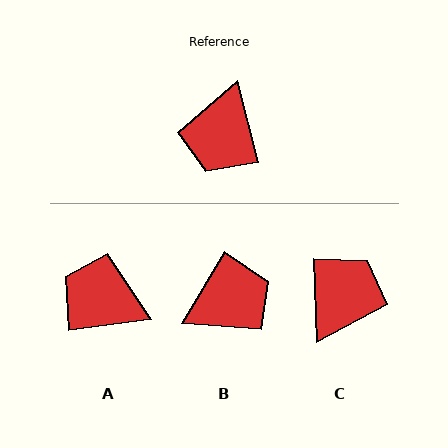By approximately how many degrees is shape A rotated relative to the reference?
Approximately 97 degrees clockwise.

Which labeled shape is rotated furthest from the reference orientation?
C, about 168 degrees away.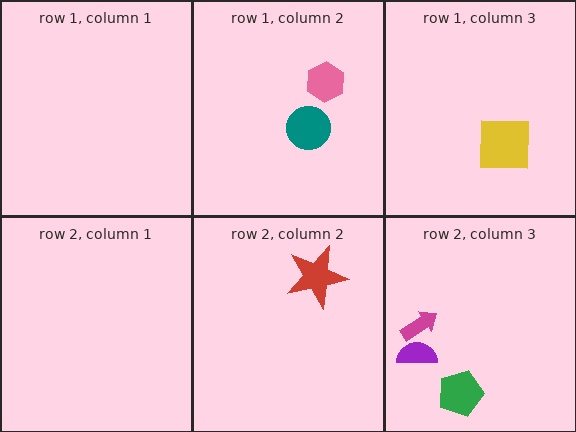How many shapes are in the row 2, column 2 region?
1.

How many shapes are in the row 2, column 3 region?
3.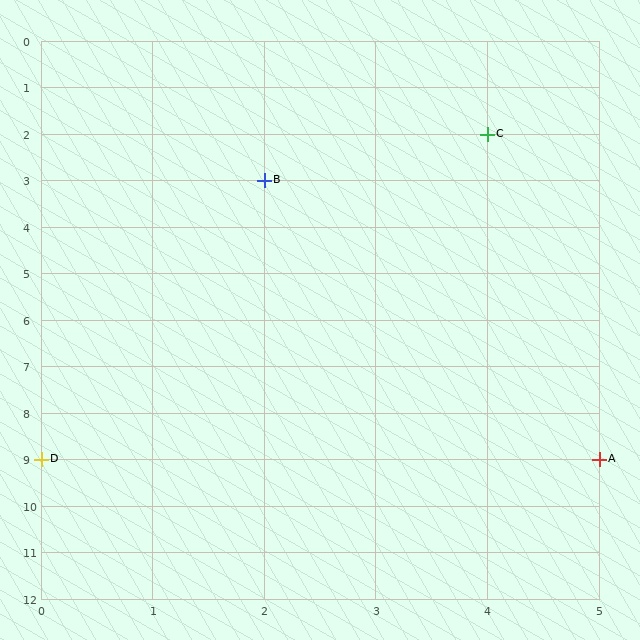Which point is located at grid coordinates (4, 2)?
Point C is at (4, 2).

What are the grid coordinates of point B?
Point B is at grid coordinates (2, 3).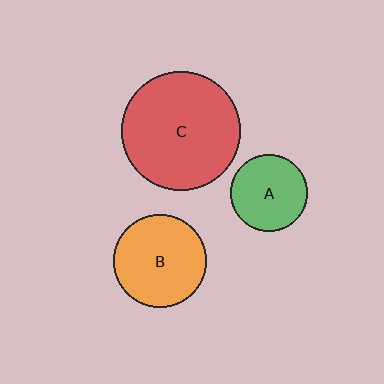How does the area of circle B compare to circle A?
Approximately 1.5 times.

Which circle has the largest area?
Circle C (red).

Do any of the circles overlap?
No, none of the circles overlap.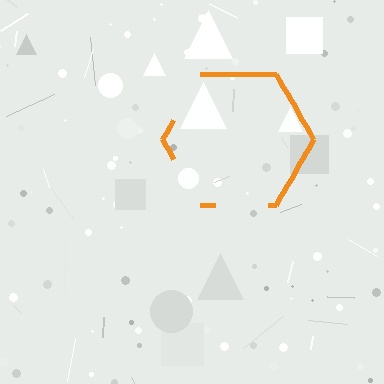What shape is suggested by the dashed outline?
The dashed outline suggests a hexagon.